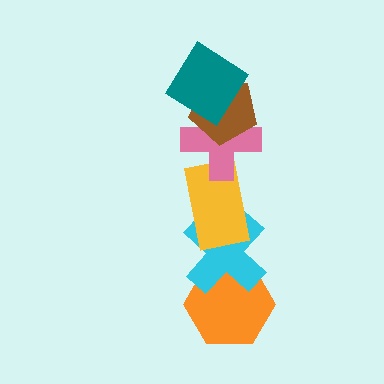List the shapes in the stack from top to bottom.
From top to bottom: the teal diamond, the brown pentagon, the pink cross, the yellow rectangle, the cyan cross, the orange hexagon.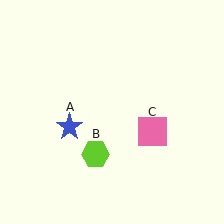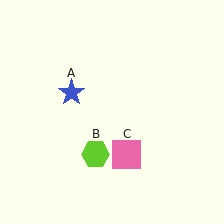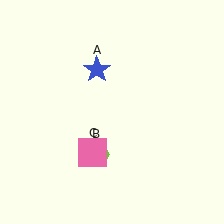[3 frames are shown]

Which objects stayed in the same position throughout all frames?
Lime hexagon (object B) remained stationary.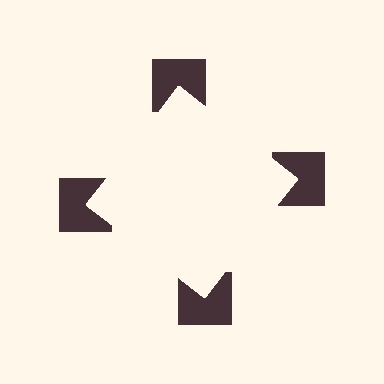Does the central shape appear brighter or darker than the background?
It typically appears slightly brighter than the background, even though no actual brightness change is drawn.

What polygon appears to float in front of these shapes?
An illusory square — its edges are inferred from the aligned wedge cuts in the notched squares, not physically drawn.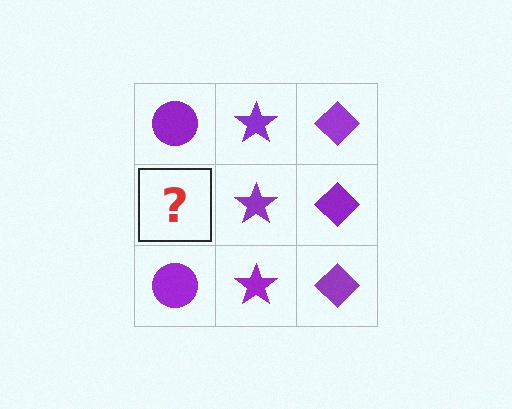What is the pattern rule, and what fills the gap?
The rule is that each column has a consistent shape. The gap should be filled with a purple circle.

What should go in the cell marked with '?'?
The missing cell should contain a purple circle.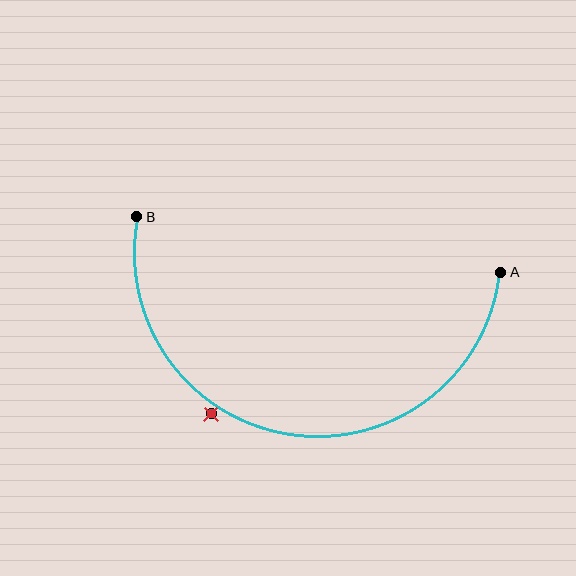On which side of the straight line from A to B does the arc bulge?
The arc bulges below the straight line connecting A and B.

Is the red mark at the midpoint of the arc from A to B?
No — the red mark does not lie on the arc at all. It sits slightly outside the curve.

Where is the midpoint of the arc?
The arc midpoint is the point on the curve farthest from the straight line joining A and B. It sits below that line.